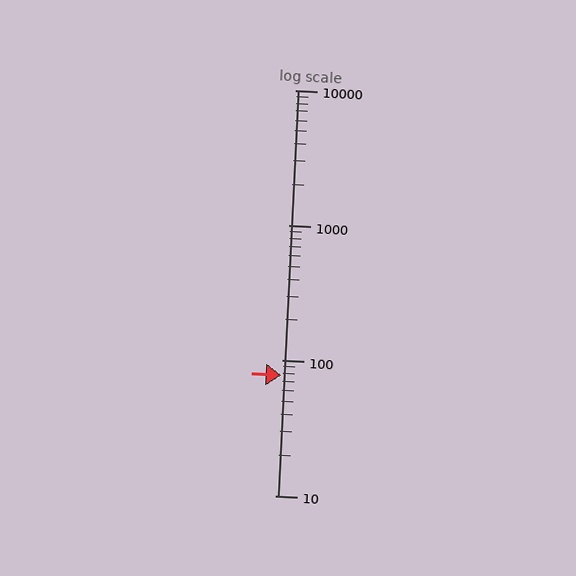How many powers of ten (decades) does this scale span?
The scale spans 3 decades, from 10 to 10000.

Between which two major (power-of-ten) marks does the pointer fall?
The pointer is between 10 and 100.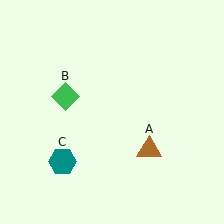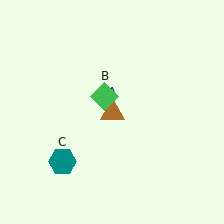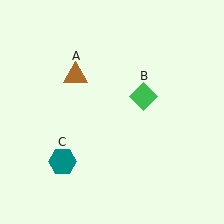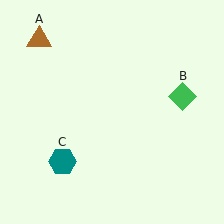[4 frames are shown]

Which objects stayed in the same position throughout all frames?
Teal hexagon (object C) remained stationary.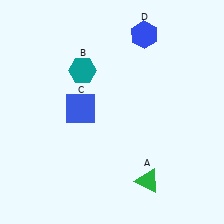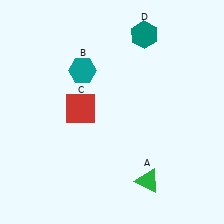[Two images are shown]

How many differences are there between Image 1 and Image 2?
There are 2 differences between the two images.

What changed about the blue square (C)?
In Image 1, C is blue. In Image 2, it changed to red.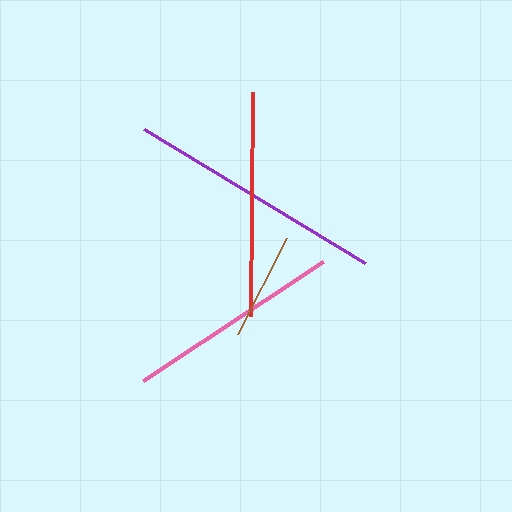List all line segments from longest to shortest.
From longest to shortest: purple, red, pink, brown.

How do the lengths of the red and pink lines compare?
The red and pink lines are approximately the same length.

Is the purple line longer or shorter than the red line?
The purple line is longer than the red line.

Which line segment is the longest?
The purple line is the longest at approximately 258 pixels.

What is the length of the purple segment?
The purple segment is approximately 258 pixels long.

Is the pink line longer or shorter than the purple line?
The purple line is longer than the pink line.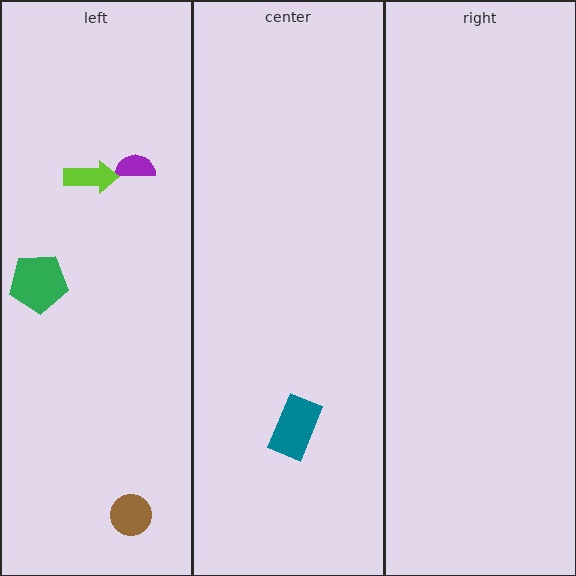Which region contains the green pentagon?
The left region.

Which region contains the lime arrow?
The left region.